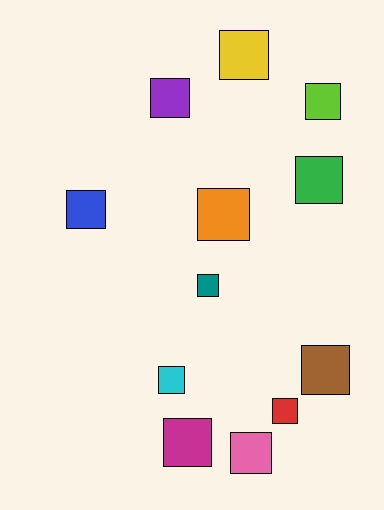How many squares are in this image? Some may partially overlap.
There are 12 squares.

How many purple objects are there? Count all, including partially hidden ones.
There is 1 purple object.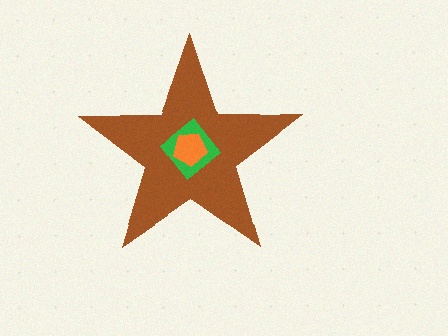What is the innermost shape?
The orange pentagon.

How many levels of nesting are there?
3.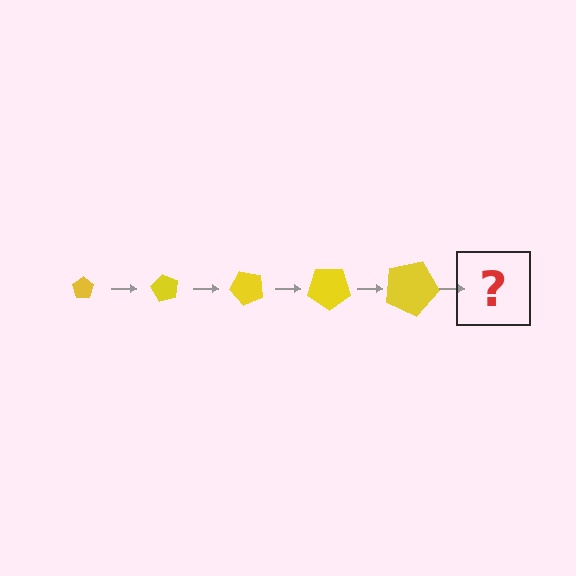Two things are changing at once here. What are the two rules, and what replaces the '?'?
The two rules are that the pentagon grows larger each step and it rotates 60 degrees each step. The '?' should be a pentagon, larger than the previous one and rotated 300 degrees from the start.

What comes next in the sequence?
The next element should be a pentagon, larger than the previous one and rotated 300 degrees from the start.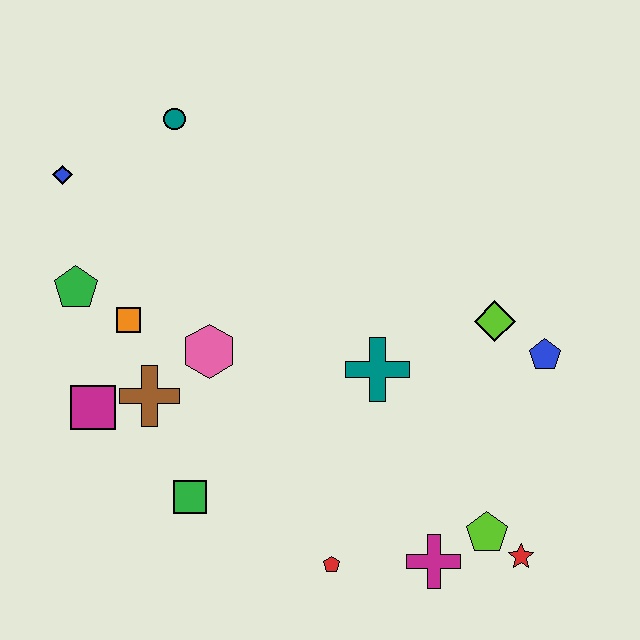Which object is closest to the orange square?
The green pentagon is closest to the orange square.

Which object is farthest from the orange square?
The red star is farthest from the orange square.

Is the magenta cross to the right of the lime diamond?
No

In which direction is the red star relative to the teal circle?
The red star is below the teal circle.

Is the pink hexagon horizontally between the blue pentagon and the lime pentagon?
No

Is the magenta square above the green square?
Yes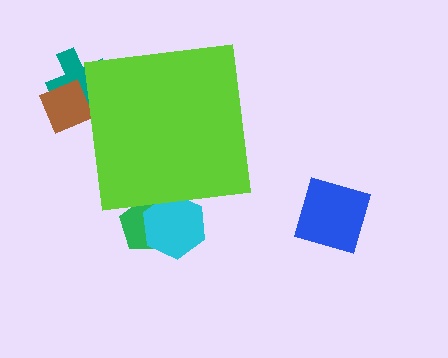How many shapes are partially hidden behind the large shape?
4 shapes are partially hidden.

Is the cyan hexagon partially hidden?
Yes, the cyan hexagon is partially hidden behind the lime square.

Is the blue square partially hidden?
No, the blue square is fully visible.